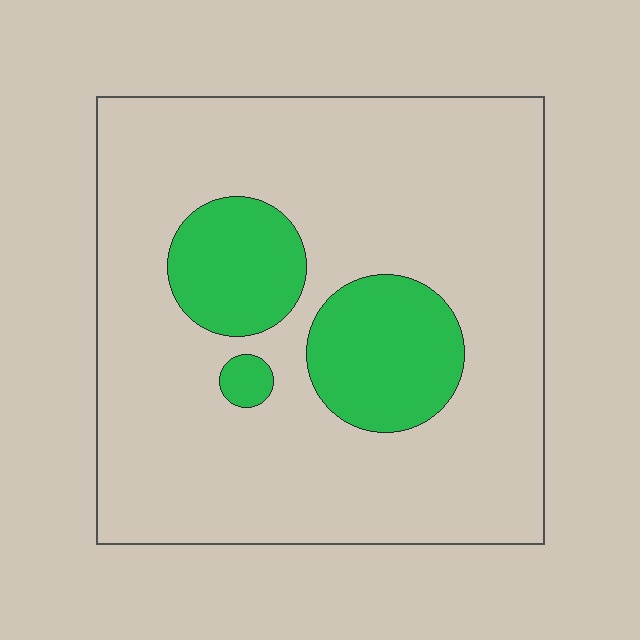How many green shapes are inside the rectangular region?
3.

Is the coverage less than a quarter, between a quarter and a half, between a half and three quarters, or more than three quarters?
Less than a quarter.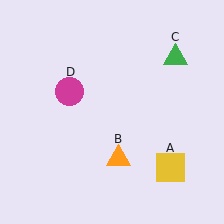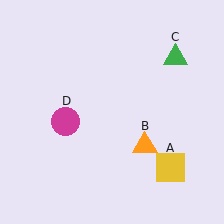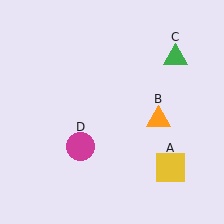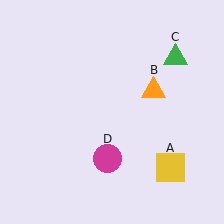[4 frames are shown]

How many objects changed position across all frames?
2 objects changed position: orange triangle (object B), magenta circle (object D).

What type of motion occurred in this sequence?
The orange triangle (object B), magenta circle (object D) rotated counterclockwise around the center of the scene.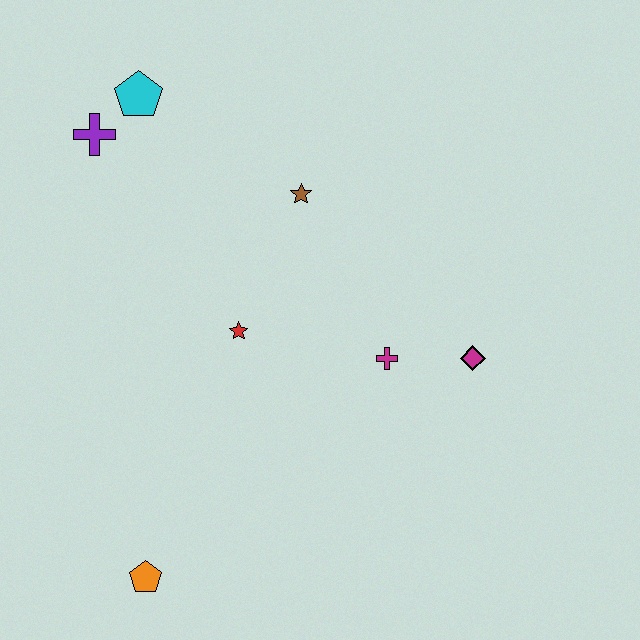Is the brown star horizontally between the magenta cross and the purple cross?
Yes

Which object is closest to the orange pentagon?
The red star is closest to the orange pentagon.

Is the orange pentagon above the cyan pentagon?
No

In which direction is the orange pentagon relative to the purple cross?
The orange pentagon is below the purple cross.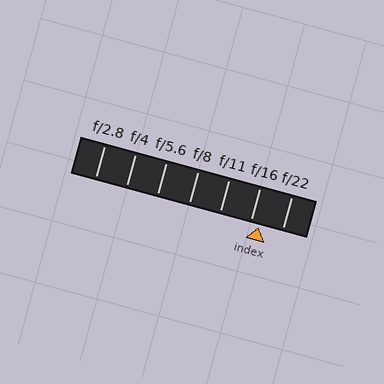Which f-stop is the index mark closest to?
The index mark is closest to f/16.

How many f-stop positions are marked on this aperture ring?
There are 7 f-stop positions marked.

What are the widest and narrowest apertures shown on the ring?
The widest aperture shown is f/2.8 and the narrowest is f/22.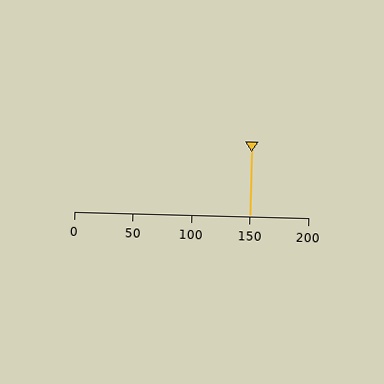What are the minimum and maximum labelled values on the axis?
The axis runs from 0 to 200.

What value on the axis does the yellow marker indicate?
The marker indicates approximately 150.